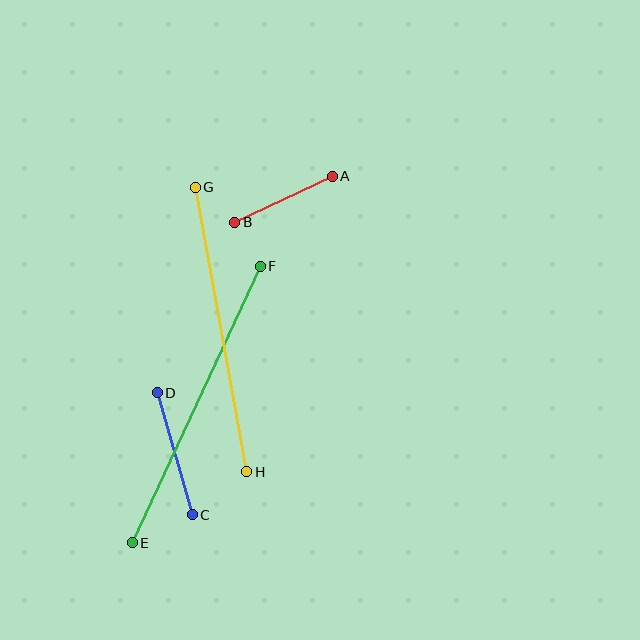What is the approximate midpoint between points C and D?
The midpoint is at approximately (175, 454) pixels.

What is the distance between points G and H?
The distance is approximately 289 pixels.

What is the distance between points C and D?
The distance is approximately 127 pixels.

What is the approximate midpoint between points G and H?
The midpoint is at approximately (221, 329) pixels.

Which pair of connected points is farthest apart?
Points E and F are farthest apart.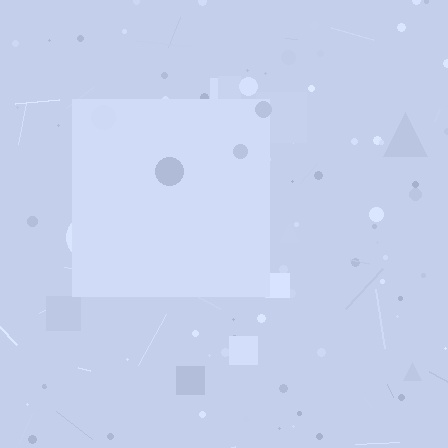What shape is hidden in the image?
A square is hidden in the image.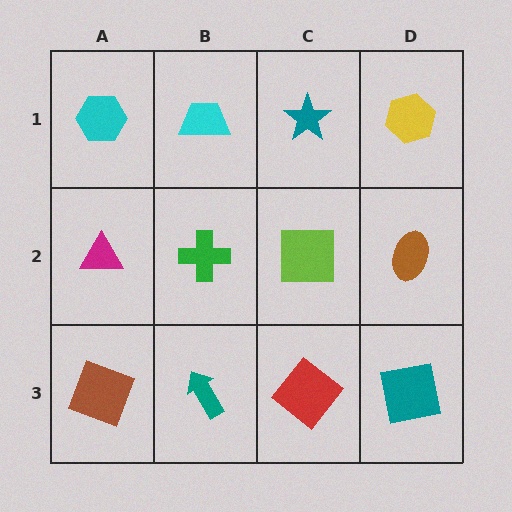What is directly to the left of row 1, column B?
A cyan hexagon.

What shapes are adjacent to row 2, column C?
A teal star (row 1, column C), a red diamond (row 3, column C), a green cross (row 2, column B), a brown ellipse (row 2, column D).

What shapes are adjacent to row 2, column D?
A yellow hexagon (row 1, column D), a teal square (row 3, column D), a lime square (row 2, column C).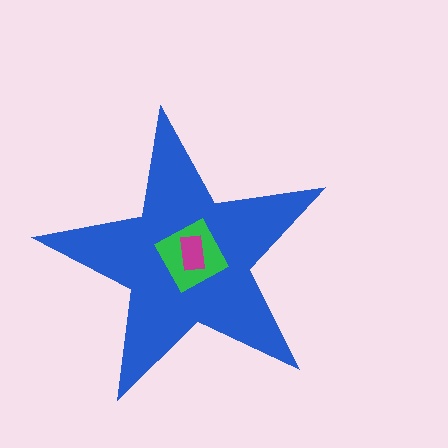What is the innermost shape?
The magenta rectangle.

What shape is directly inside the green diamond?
The magenta rectangle.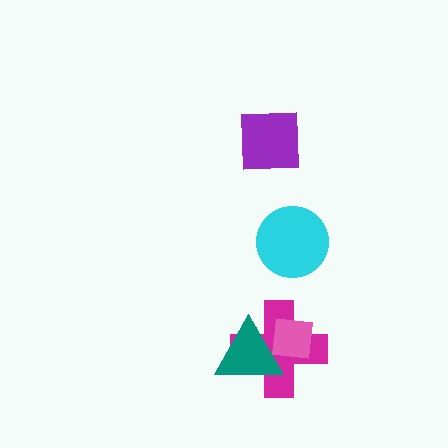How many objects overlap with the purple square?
0 objects overlap with the purple square.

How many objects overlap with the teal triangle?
2 objects overlap with the teal triangle.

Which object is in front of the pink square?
The teal triangle is in front of the pink square.